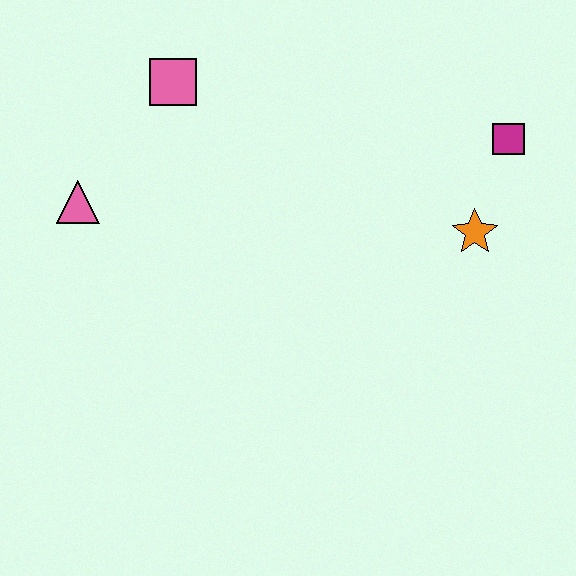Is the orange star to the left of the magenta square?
Yes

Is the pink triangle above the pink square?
No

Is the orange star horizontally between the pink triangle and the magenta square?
Yes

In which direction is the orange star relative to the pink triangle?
The orange star is to the right of the pink triangle.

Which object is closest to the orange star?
The magenta square is closest to the orange star.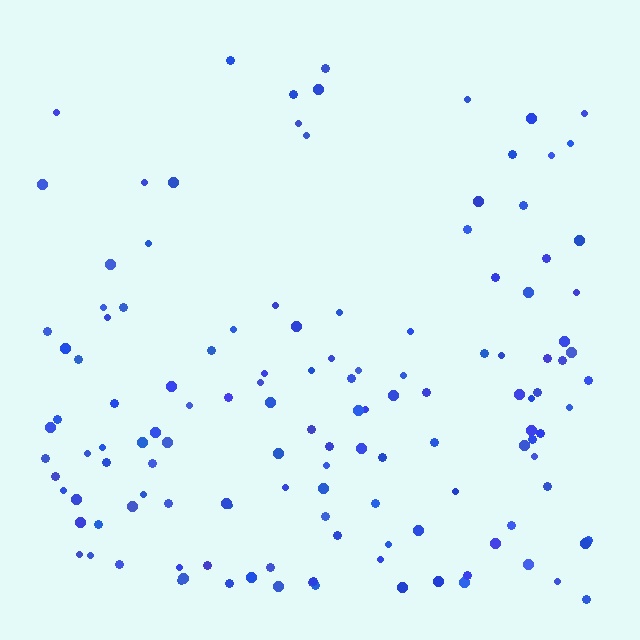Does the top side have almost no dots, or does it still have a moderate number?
Still a moderate number, just noticeably fewer than the bottom.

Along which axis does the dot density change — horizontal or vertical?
Vertical.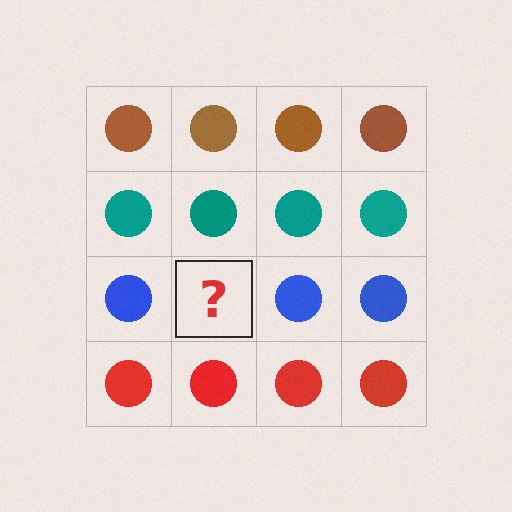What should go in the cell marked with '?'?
The missing cell should contain a blue circle.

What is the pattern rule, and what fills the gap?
The rule is that each row has a consistent color. The gap should be filled with a blue circle.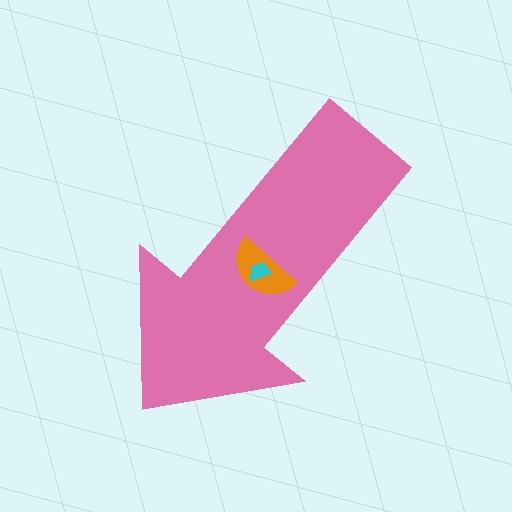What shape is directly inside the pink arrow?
The orange semicircle.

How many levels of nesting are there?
3.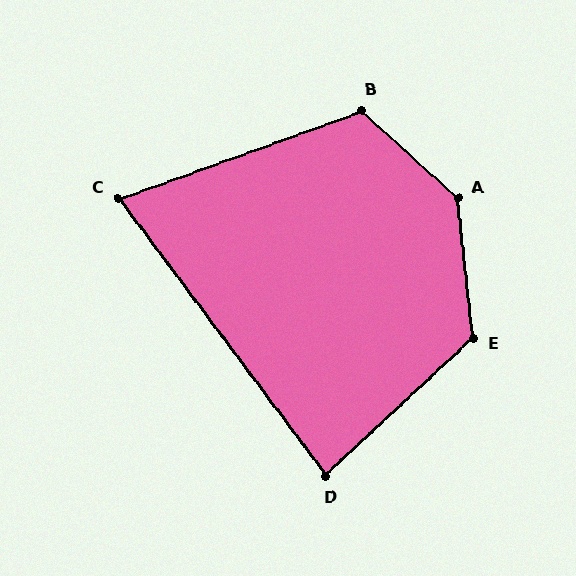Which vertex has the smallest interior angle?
C, at approximately 73 degrees.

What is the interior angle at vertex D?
Approximately 84 degrees (acute).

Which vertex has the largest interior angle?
A, at approximately 139 degrees.